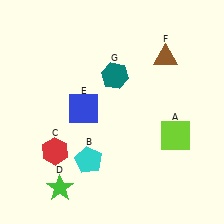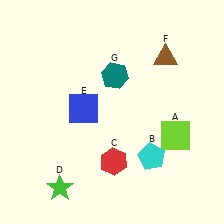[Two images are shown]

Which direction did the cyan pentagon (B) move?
The cyan pentagon (B) moved right.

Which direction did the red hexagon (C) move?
The red hexagon (C) moved right.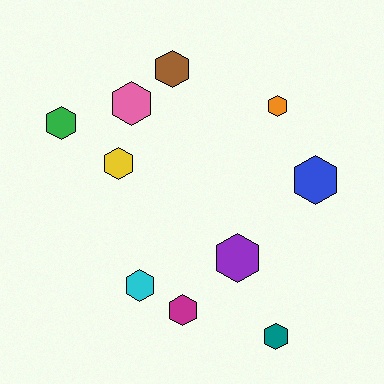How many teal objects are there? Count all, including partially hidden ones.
There is 1 teal object.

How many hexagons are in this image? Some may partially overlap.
There are 10 hexagons.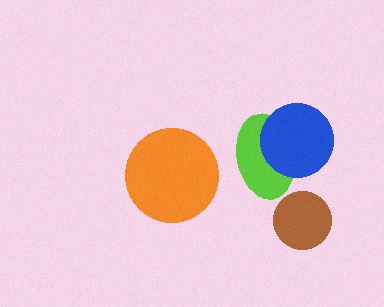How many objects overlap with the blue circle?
1 object overlaps with the blue circle.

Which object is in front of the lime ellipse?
The blue circle is in front of the lime ellipse.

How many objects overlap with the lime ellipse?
1 object overlaps with the lime ellipse.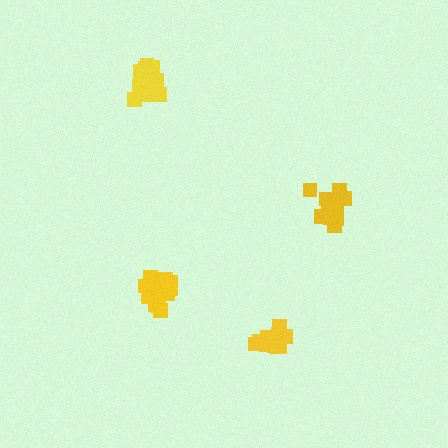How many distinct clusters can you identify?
There are 4 distinct clusters.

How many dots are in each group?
Group 1: 17 dots, Group 2: 14 dots, Group 3: 16 dots, Group 4: 18 dots (65 total).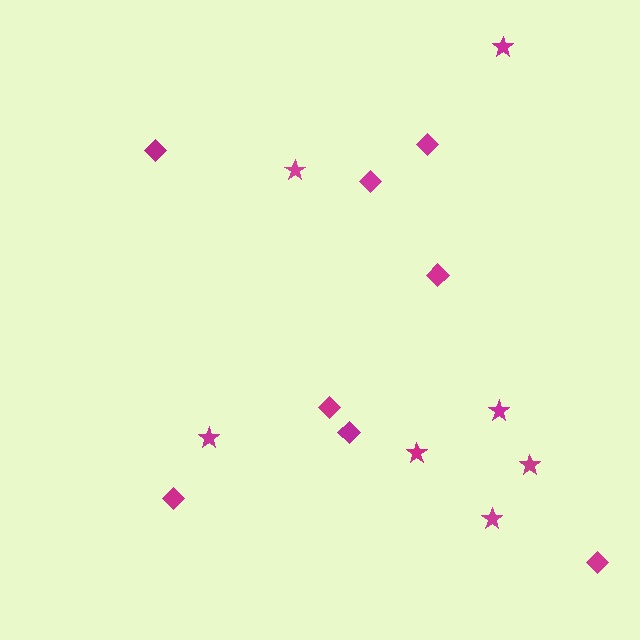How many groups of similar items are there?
There are 2 groups: one group of diamonds (8) and one group of stars (7).